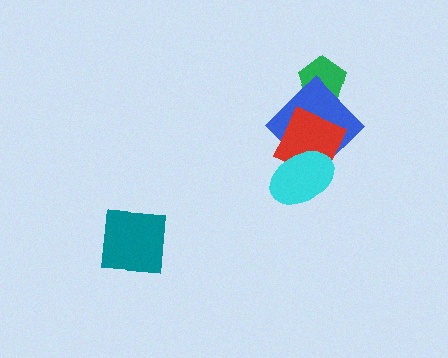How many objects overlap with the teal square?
0 objects overlap with the teal square.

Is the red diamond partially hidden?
Yes, it is partially covered by another shape.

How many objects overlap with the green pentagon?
1 object overlaps with the green pentagon.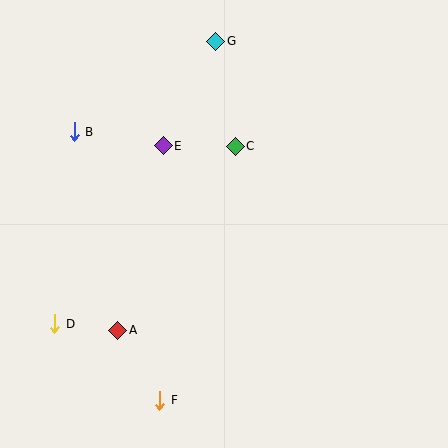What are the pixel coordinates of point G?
Point G is at (216, 41).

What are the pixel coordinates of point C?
Point C is at (235, 146).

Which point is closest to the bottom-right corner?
Point F is closest to the bottom-right corner.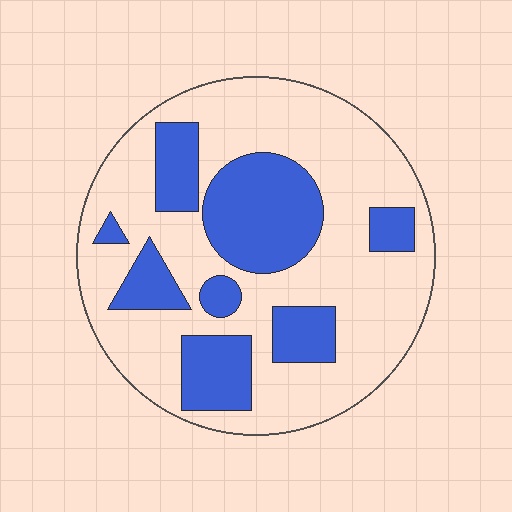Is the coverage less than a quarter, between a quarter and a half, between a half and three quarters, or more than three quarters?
Between a quarter and a half.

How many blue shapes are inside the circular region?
8.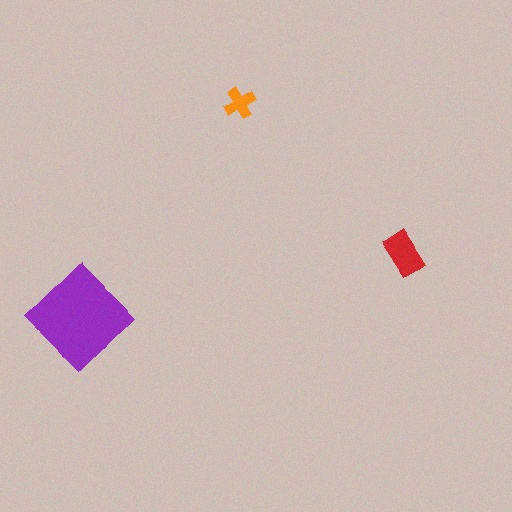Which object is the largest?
The purple diamond.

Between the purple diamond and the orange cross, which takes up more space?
The purple diamond.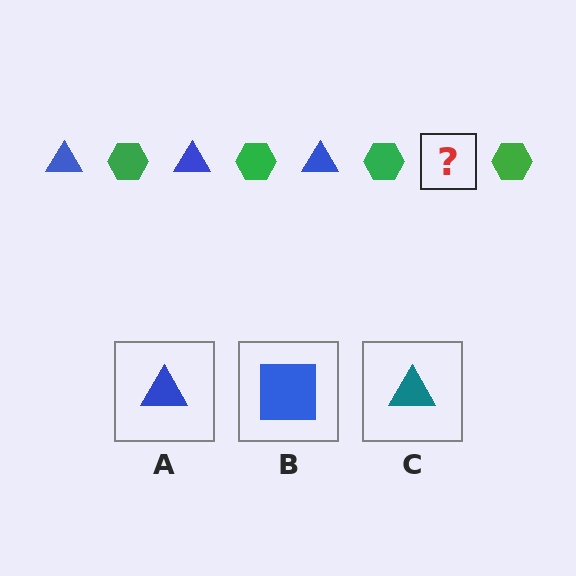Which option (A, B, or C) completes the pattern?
A.